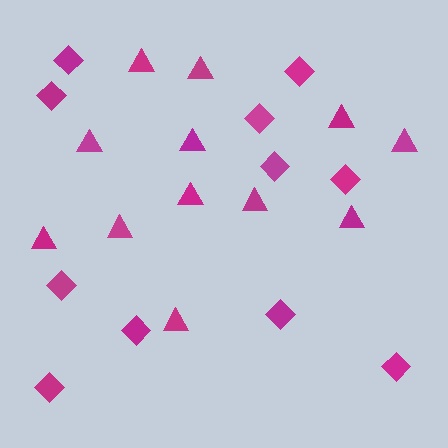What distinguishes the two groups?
There are 2 groups: one group of triangles (12) and one group of diamonds (11).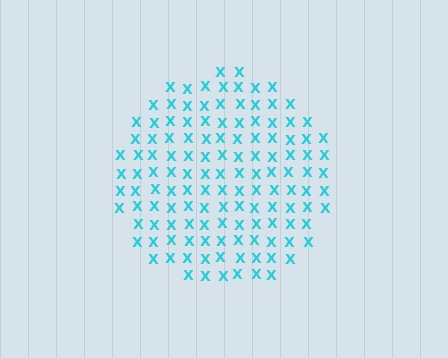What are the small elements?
The small elements are letter X's.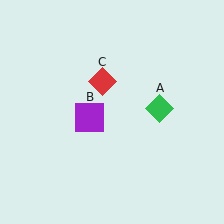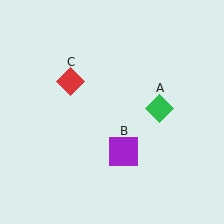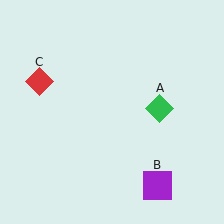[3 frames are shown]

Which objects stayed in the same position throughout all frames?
Green diamond (object A) remained stationary.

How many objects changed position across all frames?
2 objects changed position: purple square (object B), red diamond (object C).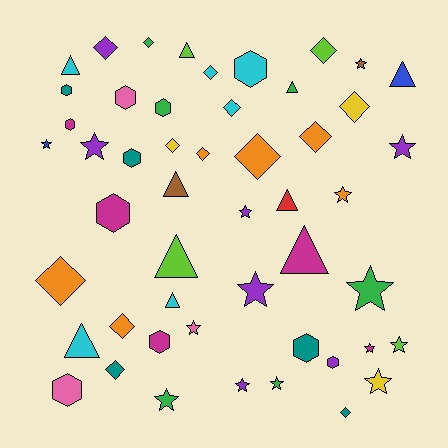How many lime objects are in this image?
There are 4 lime objects.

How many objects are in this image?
There are 50 objects.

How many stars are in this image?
There are 15 stars.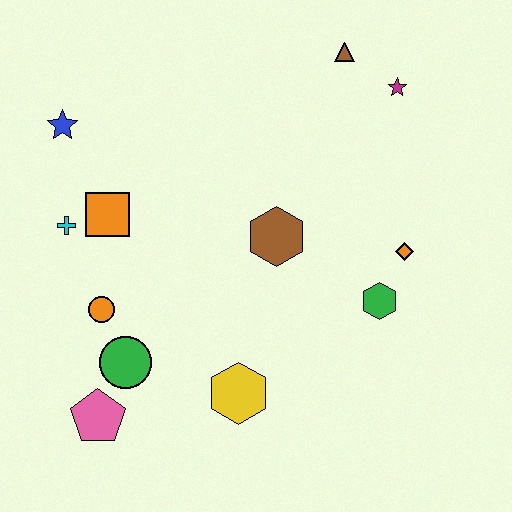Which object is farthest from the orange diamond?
The blue star is farthest from the orange diamond.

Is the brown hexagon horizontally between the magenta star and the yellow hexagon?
Yes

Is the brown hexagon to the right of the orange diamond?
No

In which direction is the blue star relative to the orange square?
The blue star is above the orange square.